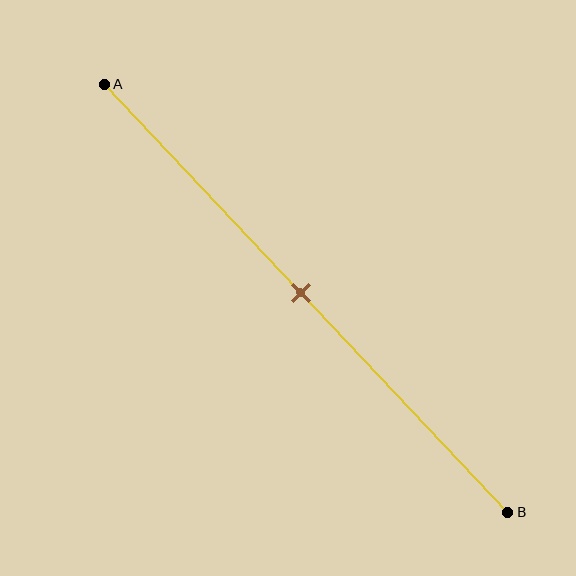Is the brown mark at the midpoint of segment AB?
Yes, the mark is approximately at the midpoint.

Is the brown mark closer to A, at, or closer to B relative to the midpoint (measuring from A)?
The brown mark is approximately at the midpoint of segment AB.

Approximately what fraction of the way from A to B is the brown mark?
The brown mark is approximately 50% of the way from A to B.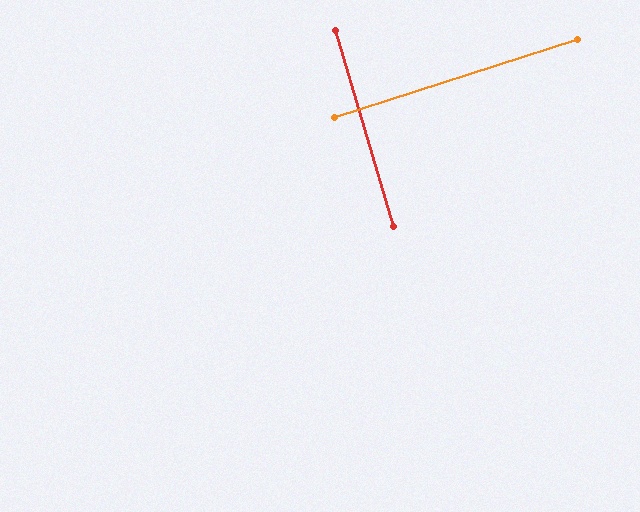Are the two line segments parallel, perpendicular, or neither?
Perpendicular — they meet at approximately 89°.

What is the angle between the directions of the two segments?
Approximately 89 degrees.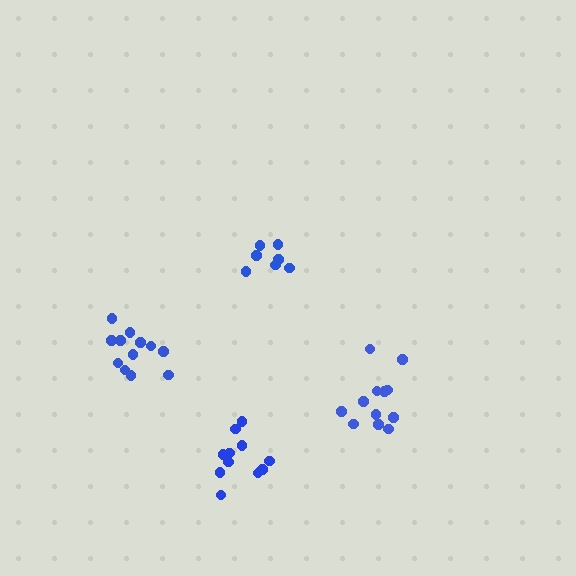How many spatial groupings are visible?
There are 4 spatial groupings.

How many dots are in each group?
Group 1: 7 dots, Group 2: 11 dots, Group 3: 12 dots, Group 4: 12 dots (42 total).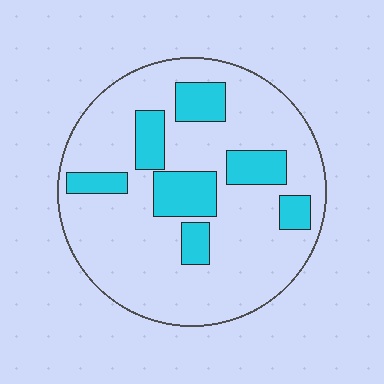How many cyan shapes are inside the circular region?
7.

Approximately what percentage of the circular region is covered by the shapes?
Approximately 20%.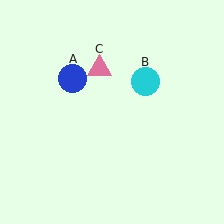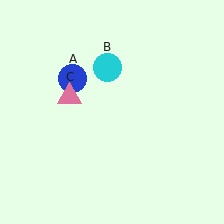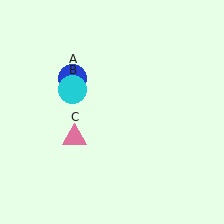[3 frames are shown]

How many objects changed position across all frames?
2 objects changed position: cyan circle (object B), pink triangle (object C).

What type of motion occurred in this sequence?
The cyan circle (object B), pink triangle (object C) rotated counterclockwise around the center of the scene.